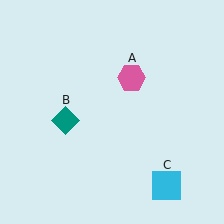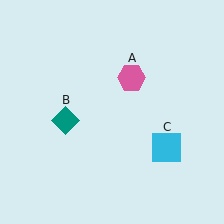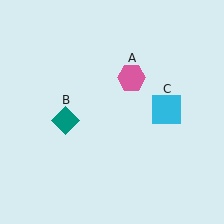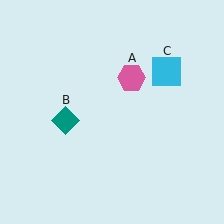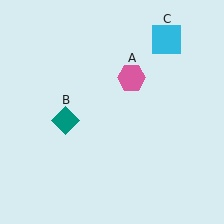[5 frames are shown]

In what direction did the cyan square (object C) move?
The cyan square (object C) moved up.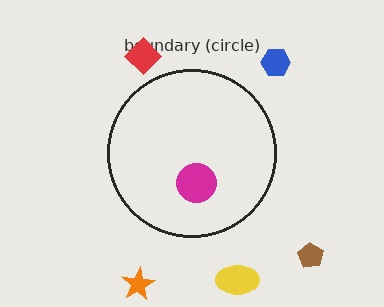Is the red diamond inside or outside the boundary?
Outside.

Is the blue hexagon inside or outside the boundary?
Outside.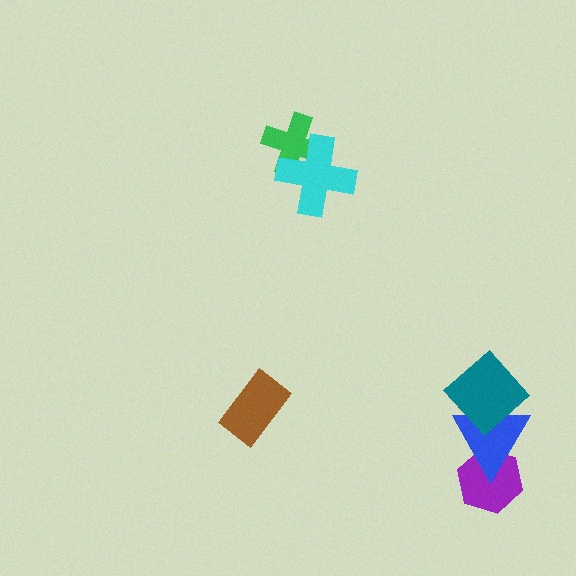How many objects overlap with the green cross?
1 object overlaps with the green cross.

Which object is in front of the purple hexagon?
The blue triangle is in front of the purple hexagon.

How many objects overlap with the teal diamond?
1 object overlaps with the teal diamond.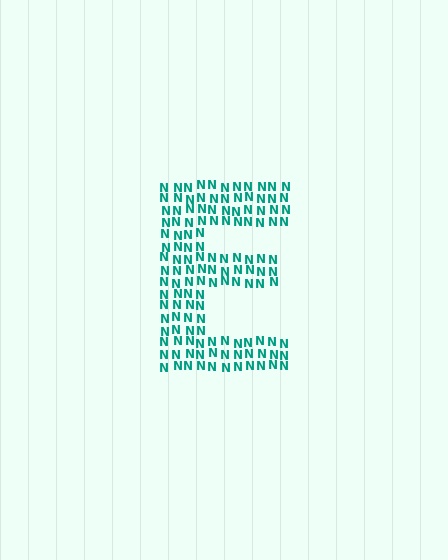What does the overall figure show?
The overall figure shows the letter E.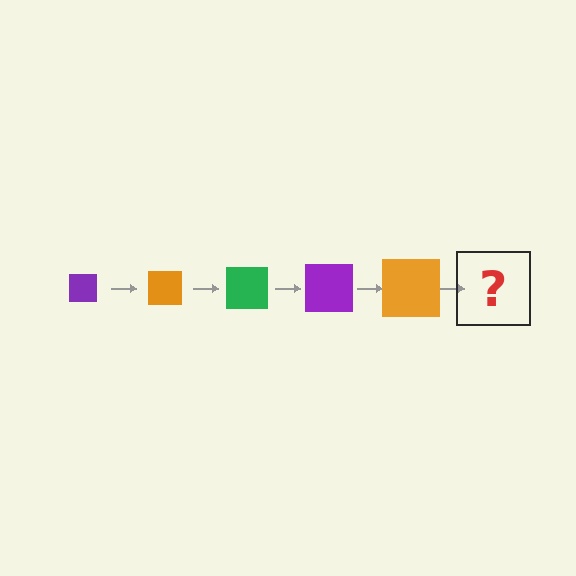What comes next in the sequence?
The next element should be a green square, larger than the previous one.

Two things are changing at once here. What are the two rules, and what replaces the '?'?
The two rules are that the square grows larger each step and the color cycles through purple, orange, and green. The '?' should be a green square, larger than the previous one.